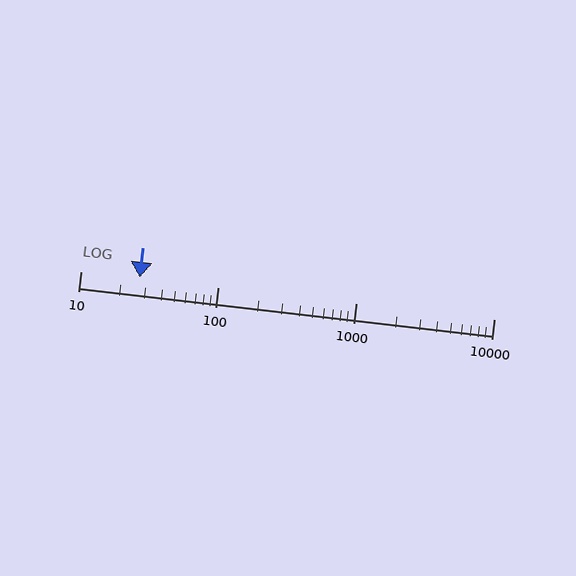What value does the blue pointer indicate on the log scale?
The pointer indicates approximately 27.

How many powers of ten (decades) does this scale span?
The scale spans 3 decades, from 10 to 10000.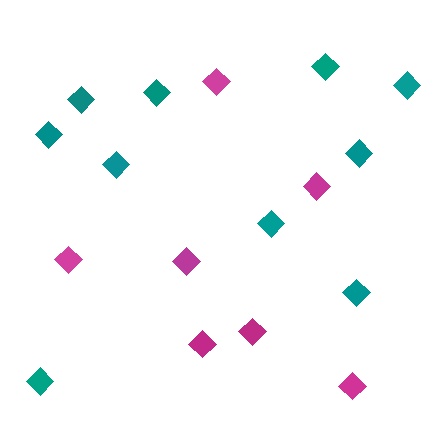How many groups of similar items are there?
There are 2 groups: one group of teal diamonds (10) and one group of magenta diamonds (7).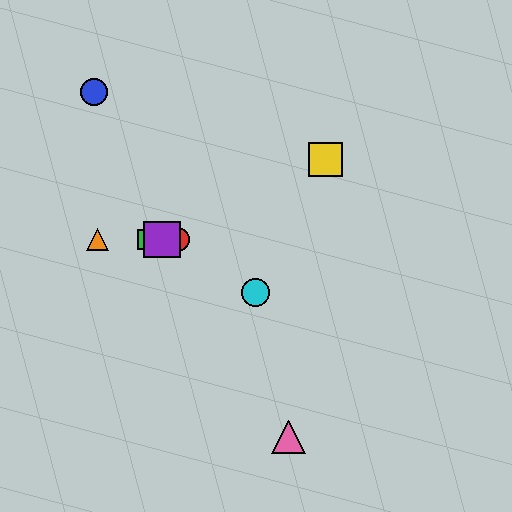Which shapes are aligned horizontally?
The red circle, the green square, the purple square, the orange triangle are aligned horizontally.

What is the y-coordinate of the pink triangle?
The pink triangle is at y≈437.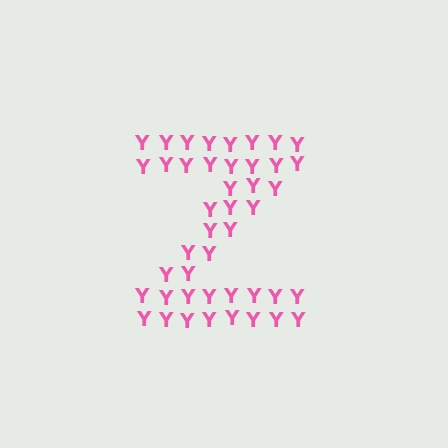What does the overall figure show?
The overall figure shows the letter Z.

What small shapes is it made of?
It is made of small letter Y's.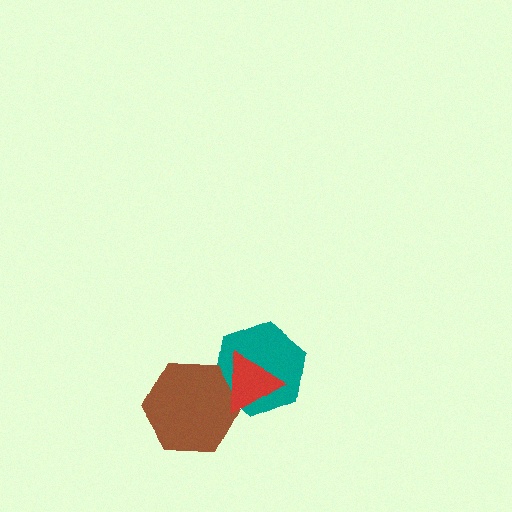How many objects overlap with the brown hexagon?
2 objects overlap with the brown hexagon.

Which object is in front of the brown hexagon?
The red triangle is in front of the brown hexagon.